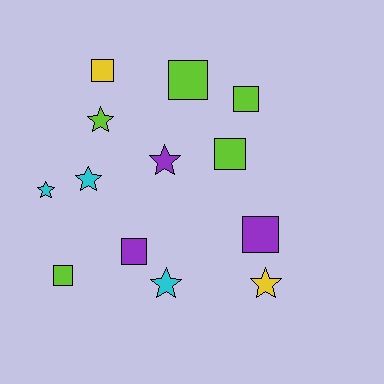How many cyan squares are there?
There are no cyan squares.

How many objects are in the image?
There are 13 objects.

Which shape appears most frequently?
Square, with 7 objects.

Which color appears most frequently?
Lime, with 5 objects.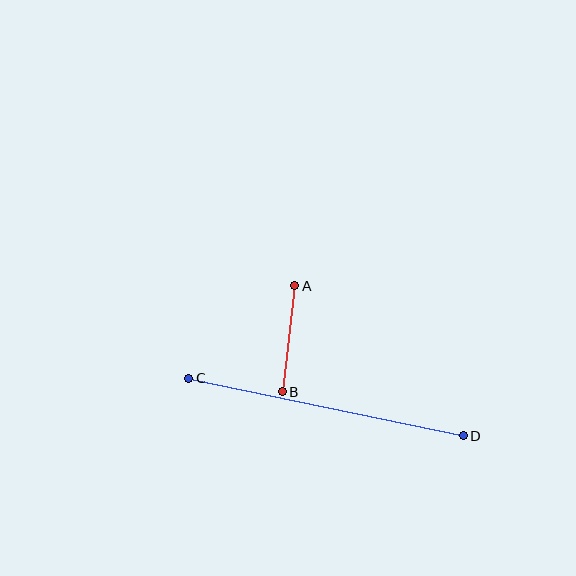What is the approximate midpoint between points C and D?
The midpoint is at approximately (326, 407) pixels.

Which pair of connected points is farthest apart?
Points C and D are farthest apart.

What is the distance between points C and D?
The distance is approximately 280 pixels.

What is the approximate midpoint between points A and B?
The midpoint is at approximately (288, 339) pixels.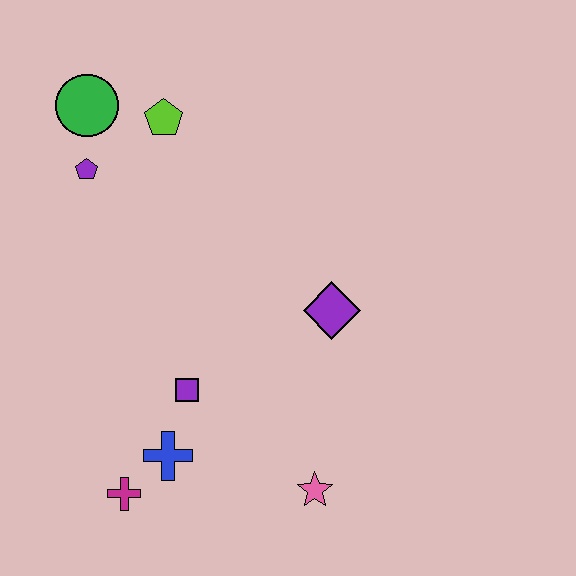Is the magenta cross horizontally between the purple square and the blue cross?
No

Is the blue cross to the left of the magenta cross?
No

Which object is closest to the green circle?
The purple pentagon is closest to the green circle.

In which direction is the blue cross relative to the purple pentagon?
The blue cross is below the purple pentagon.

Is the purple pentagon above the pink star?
Yes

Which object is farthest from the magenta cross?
The green circle is farthest from the magenta cross.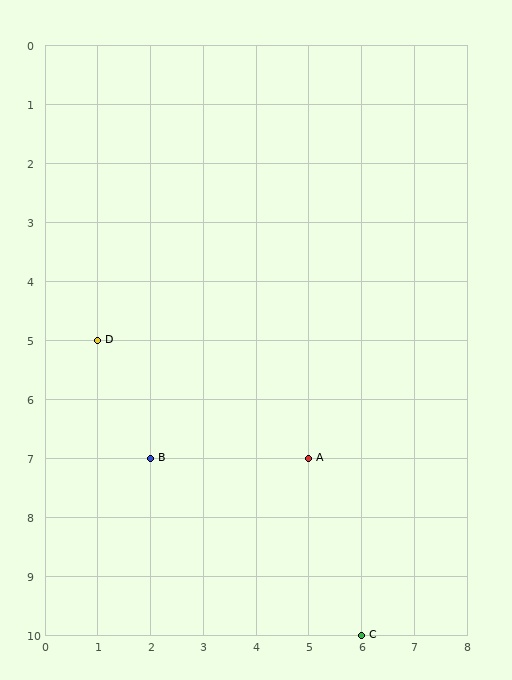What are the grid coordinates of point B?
Point B is at grid coordinates (2, 7).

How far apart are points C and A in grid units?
Points C and A are 1 column and 3 rows apart (about 3.2 grid units diagonally).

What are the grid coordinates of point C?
Point C is at grid coordinates (6, 10).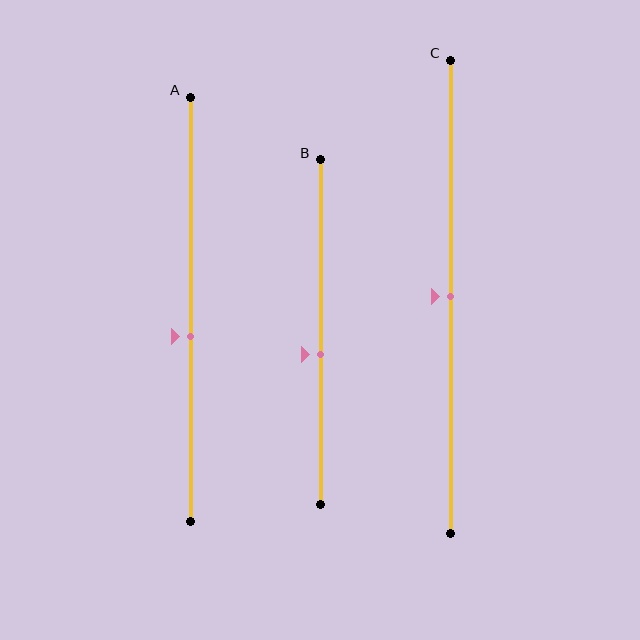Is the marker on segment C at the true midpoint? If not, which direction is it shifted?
Yes, the marker on segment C is at the true midpoint.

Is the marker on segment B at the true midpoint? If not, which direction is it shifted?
No, the marker on segment B is shifted downward by about 6% of the segment length.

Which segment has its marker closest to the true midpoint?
Segment C has its marker closest to the true midpoint.